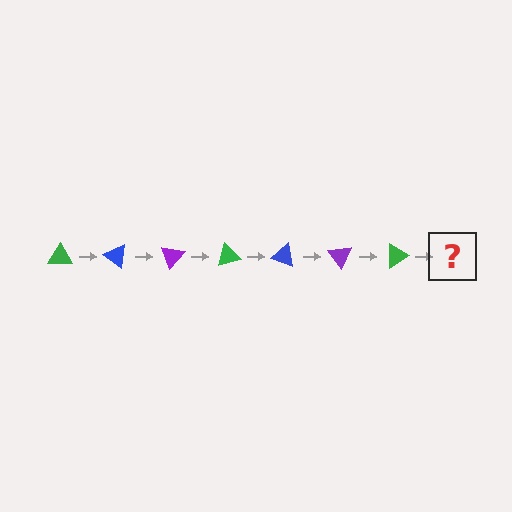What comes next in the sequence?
The next element should be a blue triangle, rotated 245 degrees from the start.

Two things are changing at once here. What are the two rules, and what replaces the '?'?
The two rules are that it rotates 35 degrees each step and the color cycles through green, blue, and purple. The '?' should be a blue triangle, rotated 245 degrees from the start.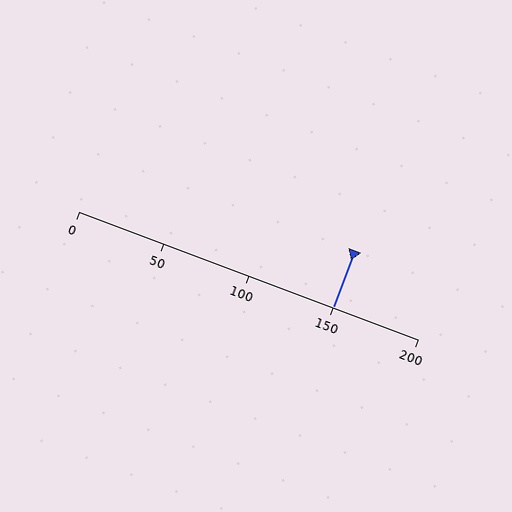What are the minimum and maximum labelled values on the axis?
The axis runs from 0 to 200.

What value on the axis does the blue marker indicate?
The marker indicates approximately 150.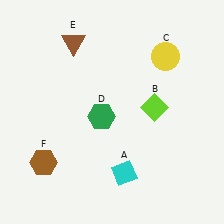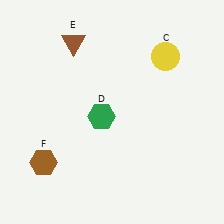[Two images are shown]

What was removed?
The lime diamond (B), the cyan diamond (A) were removed in Image 2.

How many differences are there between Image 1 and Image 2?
There are 2 differences between the two images.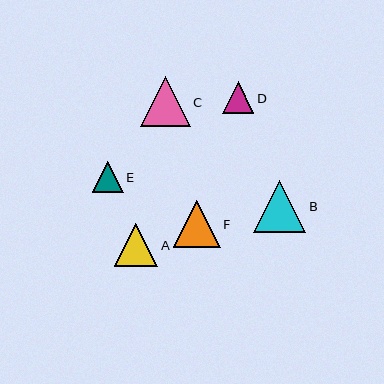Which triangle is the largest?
Triangle B is the largest with a size of approximately 52 pixels.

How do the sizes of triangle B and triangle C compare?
Triangle B and triangle C are approximately the same size.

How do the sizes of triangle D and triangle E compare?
Triangle D and triangle E are approximately the same size.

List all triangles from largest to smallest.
From largest to smallest: B, C, F, A, D, E.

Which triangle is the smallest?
Triangle E is the smallest with a size of approximately 31 pixels.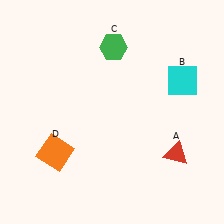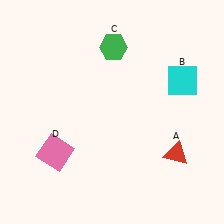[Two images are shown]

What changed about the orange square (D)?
In Image 1, D is orange. In Image 2, it changed to pink.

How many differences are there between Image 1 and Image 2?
There is 1 difference between the two images.